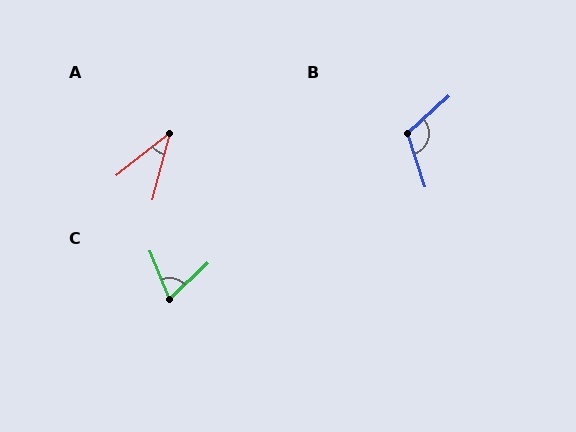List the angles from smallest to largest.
A (37°), C (68°), B (115°).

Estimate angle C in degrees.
Approximately 68 degrees.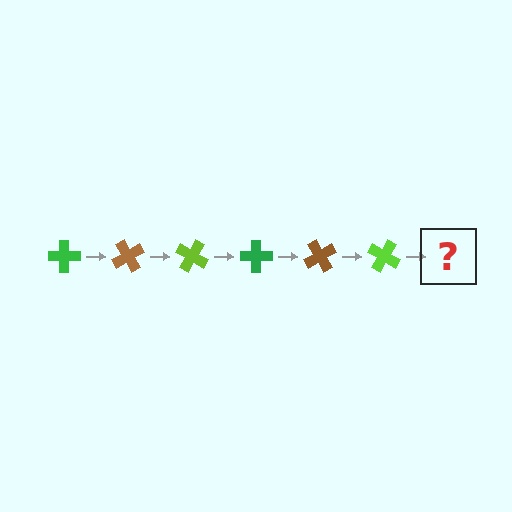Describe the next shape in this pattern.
It should be a green cross, rotated 360 degrees from the start.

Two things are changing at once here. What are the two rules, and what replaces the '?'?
The two rules are that it rotates 60 degrees each step and the color cycles through green, brown, and lime. The '?' should be a green cross, rotated 360 degrees from the start.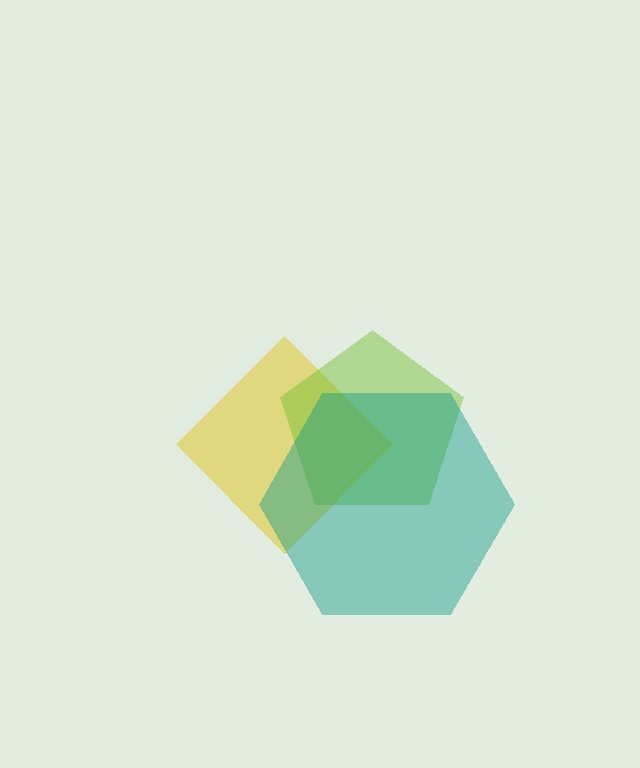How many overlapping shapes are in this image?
There are 3 overlapping shapes in the image.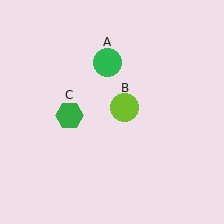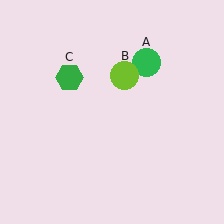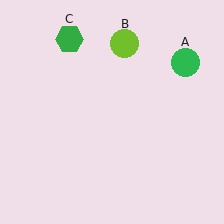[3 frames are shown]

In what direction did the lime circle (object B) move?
The lime circle (object B) moved up.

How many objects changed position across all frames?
3 objects changed position: green circle (object A), lime circle (object B), green hexagon (object C).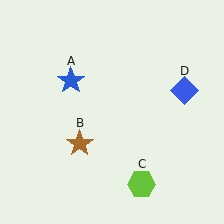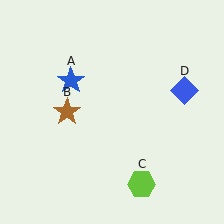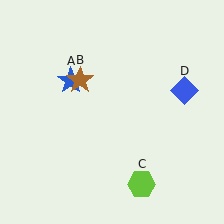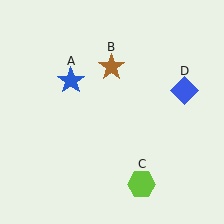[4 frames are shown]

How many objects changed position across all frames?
1 object changed position: brown star (object B).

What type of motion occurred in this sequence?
The brown star (object B) rotated clockwise around the center of the scene.